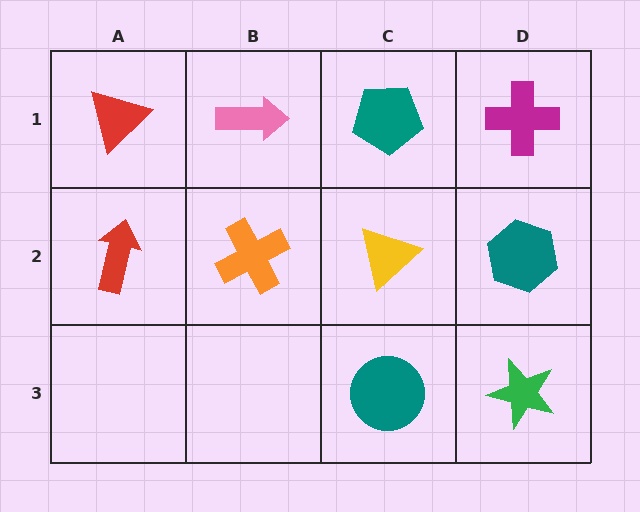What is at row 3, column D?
A green star.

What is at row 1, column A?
A red triangle.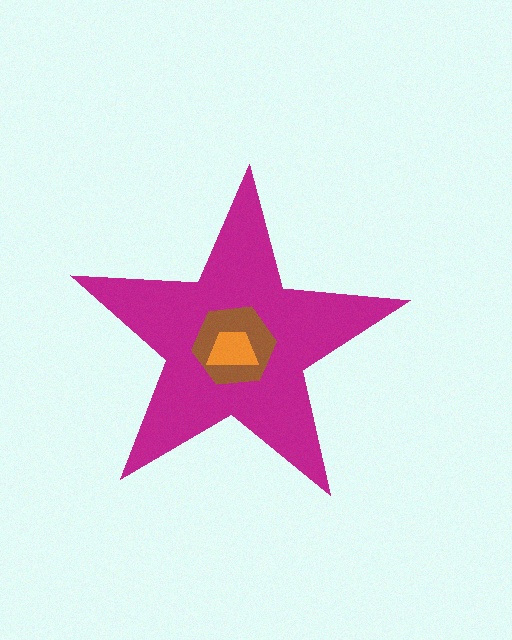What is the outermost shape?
The magenta star.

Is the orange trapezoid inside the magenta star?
Yes.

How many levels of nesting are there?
3.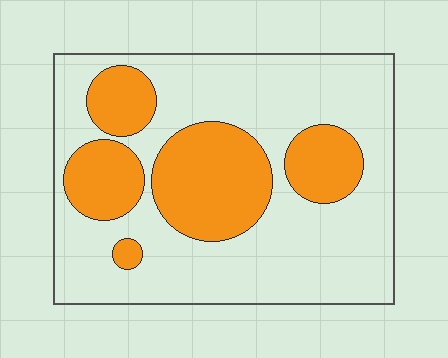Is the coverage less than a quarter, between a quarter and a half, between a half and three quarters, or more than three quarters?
Between a quarter and a half.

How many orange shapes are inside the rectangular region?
5.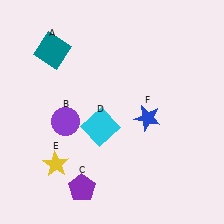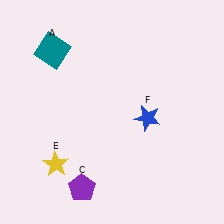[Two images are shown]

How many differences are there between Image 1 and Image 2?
There are 2 differences between the two images.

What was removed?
The cyan square (D), the purple circle (B) were removed in Image 2.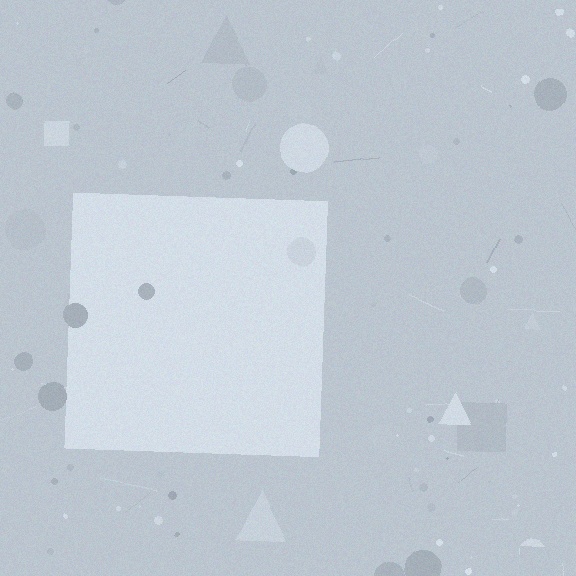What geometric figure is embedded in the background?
A square is embedded in the background.